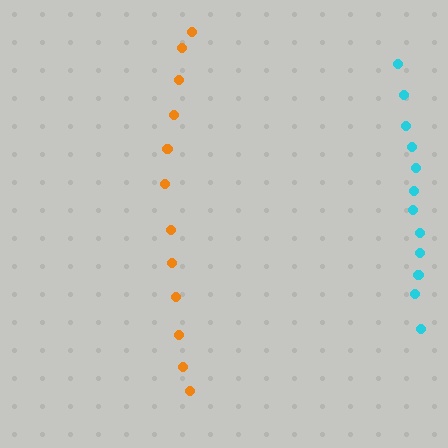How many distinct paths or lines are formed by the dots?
There are 2 distinct paths.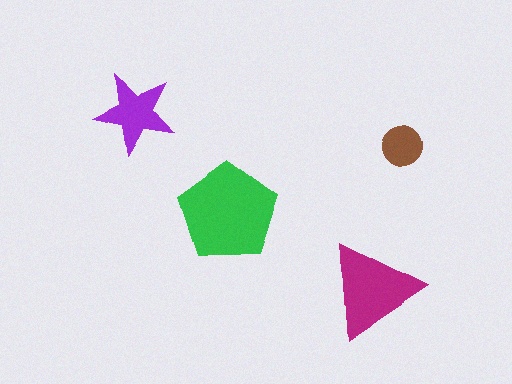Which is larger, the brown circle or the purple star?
The purple star.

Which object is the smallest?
The brown circle.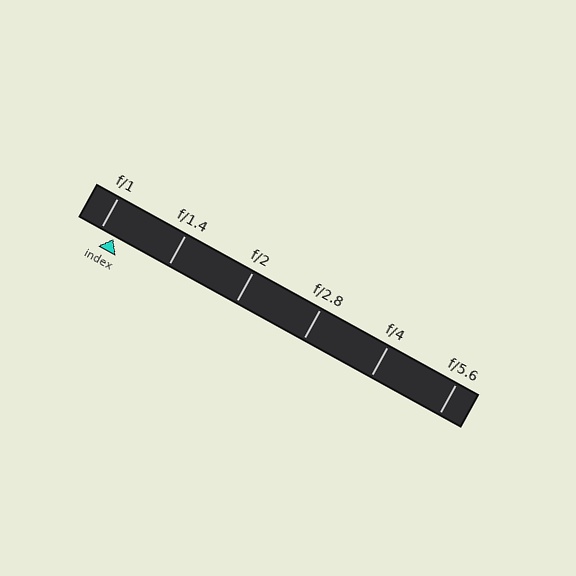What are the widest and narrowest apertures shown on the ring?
The widest aperture shown is f/1 and the narrowest is f/5.6.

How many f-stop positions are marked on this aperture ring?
There are 6 f-stop positions marked.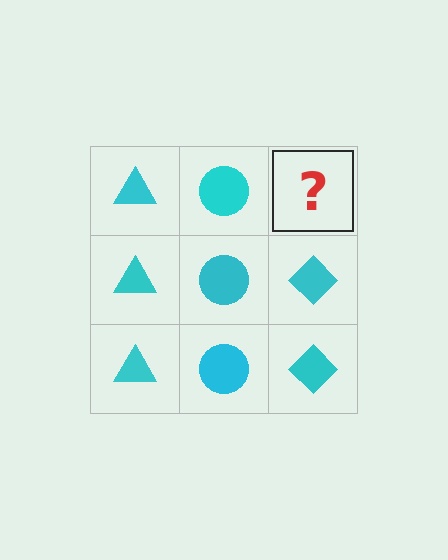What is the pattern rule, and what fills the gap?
The rule is that each column has a consistent shape. The gap should be filled with a cyan diamond.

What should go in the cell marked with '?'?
The missing cell should contain a cyan diamond.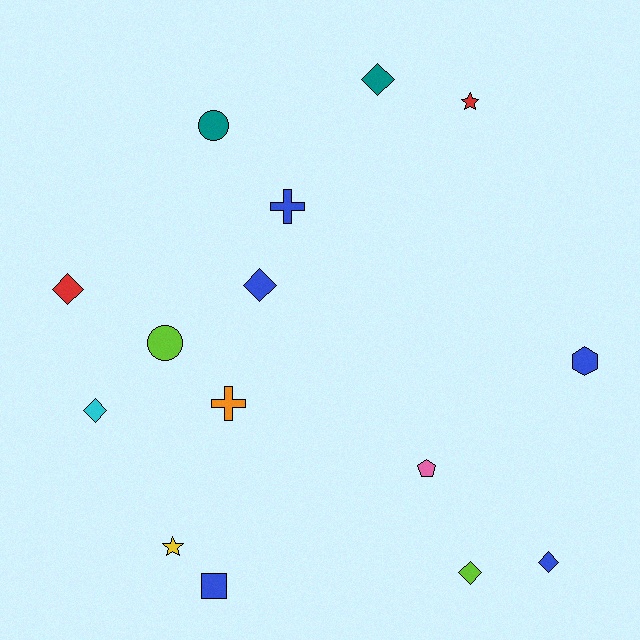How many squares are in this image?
There is 1 square.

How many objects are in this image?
There are 15 objects.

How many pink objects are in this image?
There is 1 pink object.